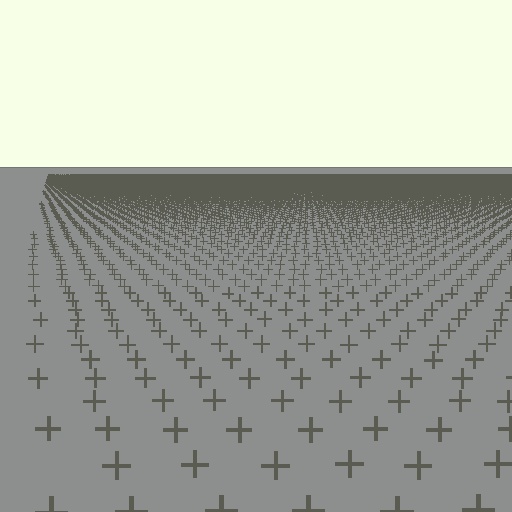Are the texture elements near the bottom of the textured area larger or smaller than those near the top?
Larger. Near the bottom, elements are closer to the viewer and appear at a bigger on-screen size.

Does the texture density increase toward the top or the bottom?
Density increases toward the top.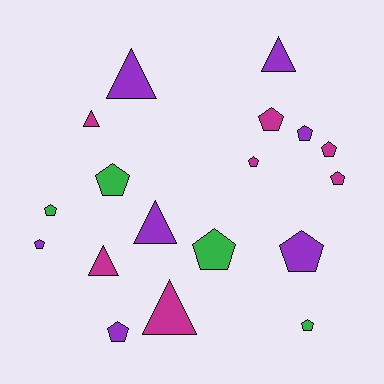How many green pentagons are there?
There are 4 green pentagons.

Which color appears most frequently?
Purple, with 7 objects.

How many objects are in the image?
There are 18 objects.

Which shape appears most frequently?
Pentagon, with 12 objects.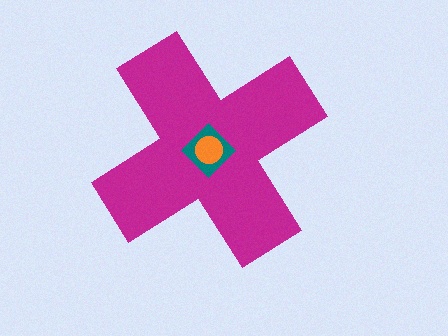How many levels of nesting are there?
3.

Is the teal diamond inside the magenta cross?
Yes.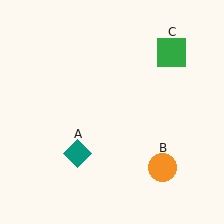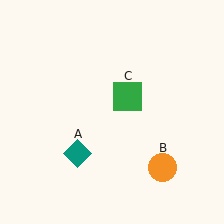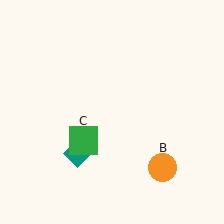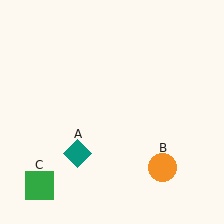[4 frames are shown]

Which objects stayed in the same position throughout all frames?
Teal diamond (object A) and orange circle (object B) remained stationary.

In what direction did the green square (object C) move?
The green square (object C) moved down and to the left.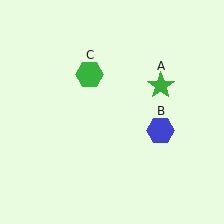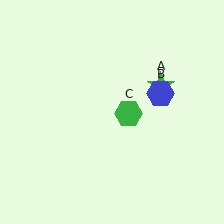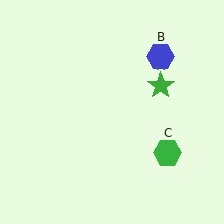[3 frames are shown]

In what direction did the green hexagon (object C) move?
The green hexagon (object C) moved down and to the right.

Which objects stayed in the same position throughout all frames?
Green star (object A) remained stationary.